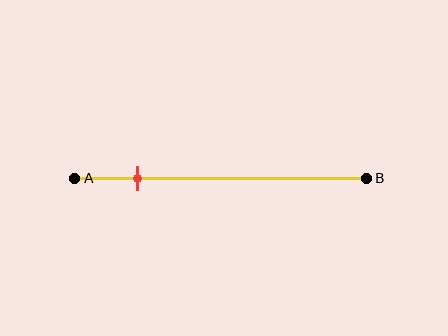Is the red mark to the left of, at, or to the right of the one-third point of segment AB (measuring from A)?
The red mark is to the left of the one-third point of segment AB.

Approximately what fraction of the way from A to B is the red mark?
The red mark is approximately 20% of the way from A to B.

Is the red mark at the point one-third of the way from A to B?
No, the mark is at about 20% from A, not at the 33% one-third point.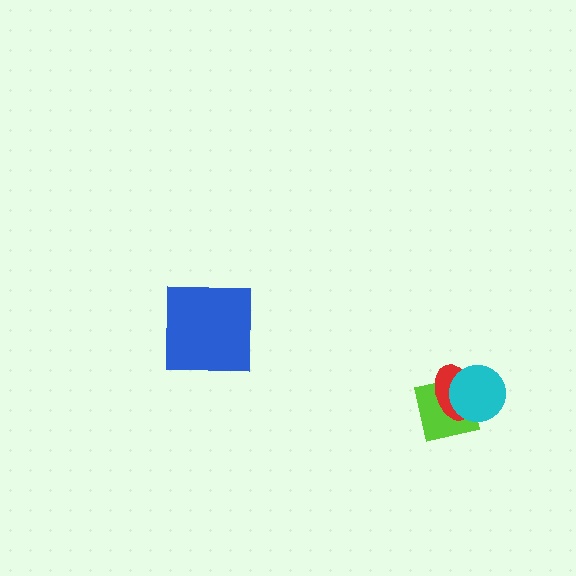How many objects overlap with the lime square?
2 objects overlap with the lime square.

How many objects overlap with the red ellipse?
2 objects overlap with the red ellipse.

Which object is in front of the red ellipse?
The cyan circle is in front of the red ellipse.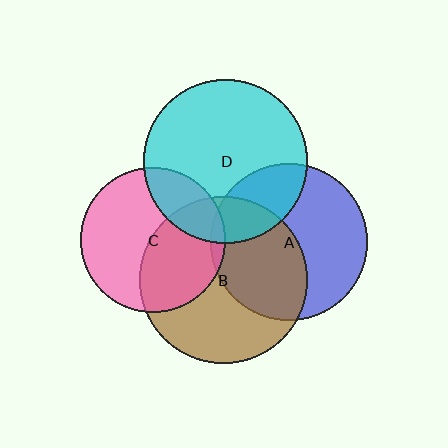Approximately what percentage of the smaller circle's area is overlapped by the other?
Approximately 20%.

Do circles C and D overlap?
Yes.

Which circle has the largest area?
Circle B (brown).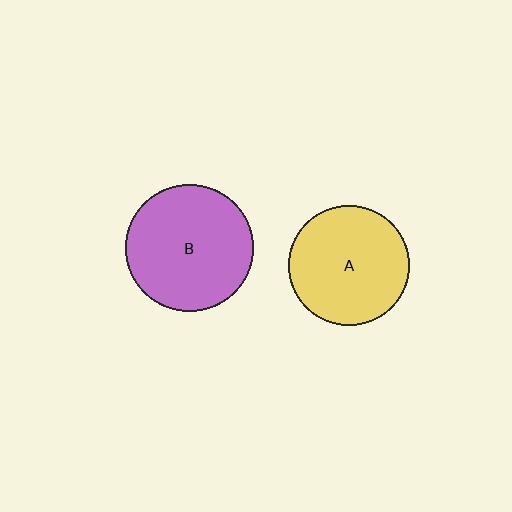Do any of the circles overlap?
No, none of the circles overlap.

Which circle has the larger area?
Circle B (purple).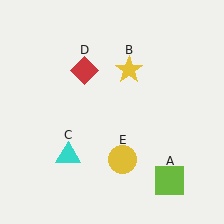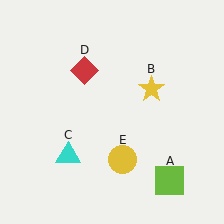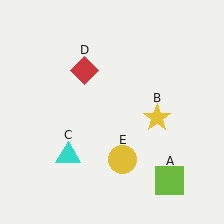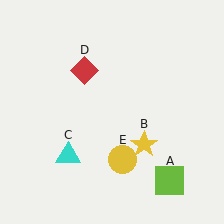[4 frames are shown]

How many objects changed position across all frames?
1 object changed position: yellow star (object B).